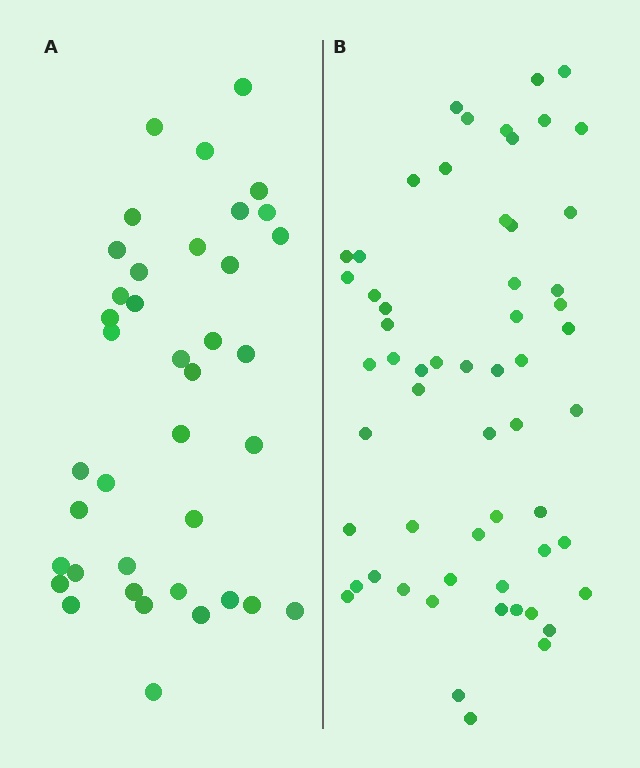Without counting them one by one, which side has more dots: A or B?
Region B (the right region) has more dots.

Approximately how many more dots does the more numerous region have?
Region B has approximately 20 more dots than region A.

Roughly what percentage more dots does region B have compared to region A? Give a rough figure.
About 50% more.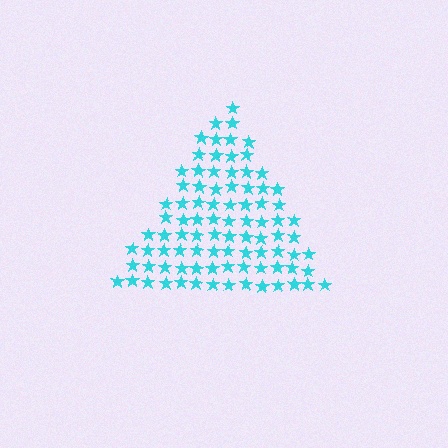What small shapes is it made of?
It is made of small stars.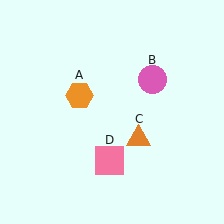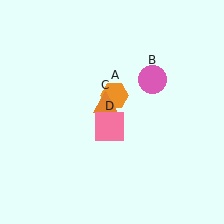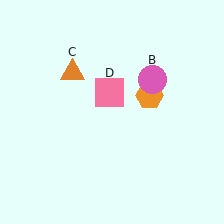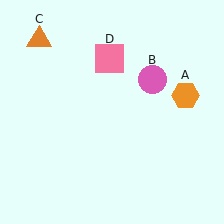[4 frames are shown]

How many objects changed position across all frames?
3 objects changed position: orange hexagon (object A), orange triangle (object C), pink square (object D).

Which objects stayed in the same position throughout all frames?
Pink circle (object B) remained stationary.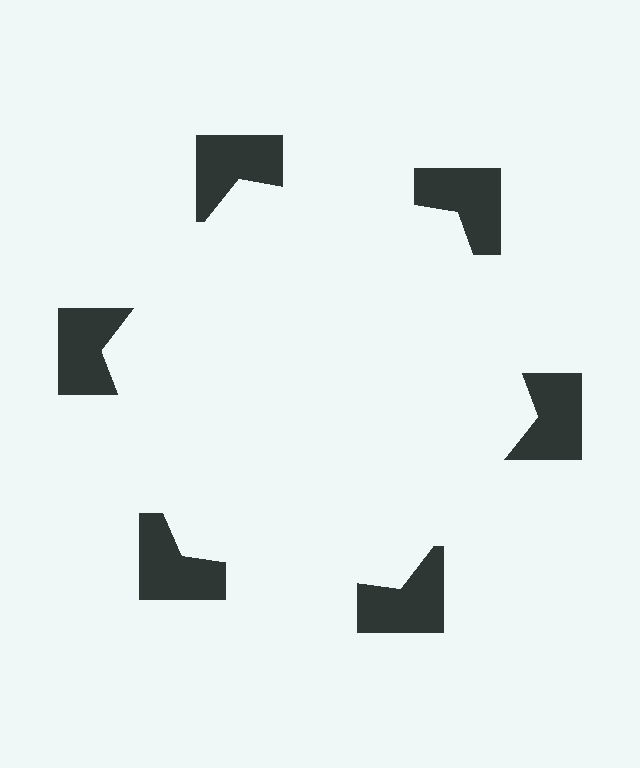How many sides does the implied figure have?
6 sides.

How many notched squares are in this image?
There are 6 — one at each vertex of the illusory hexagon.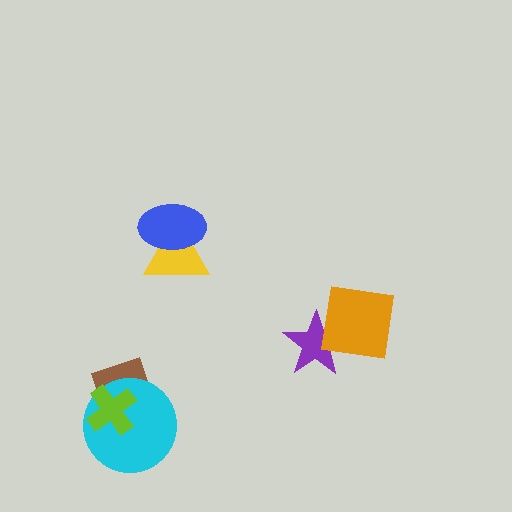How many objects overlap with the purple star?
1 object overlaps with the purple star.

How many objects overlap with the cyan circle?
2 objects overlap with the cyan circle.